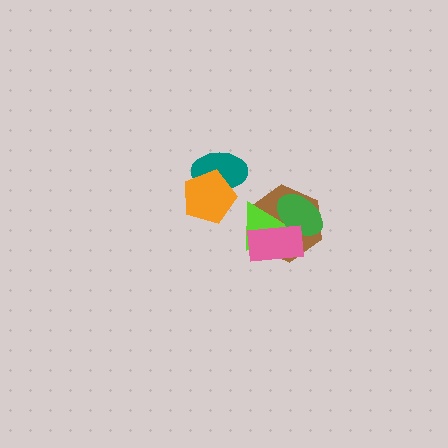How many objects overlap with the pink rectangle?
3 objects overlap with the pink rectangle.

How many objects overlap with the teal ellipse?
1 object overlaps with the teal ellipse.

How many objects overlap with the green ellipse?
3 objects overlap with the green ellipse.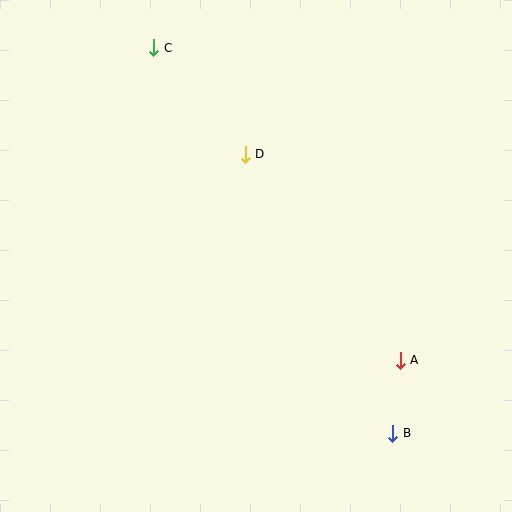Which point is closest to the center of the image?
Point D at (245, 154) is closest to the center.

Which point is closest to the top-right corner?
Point D is closest to the top-right corner.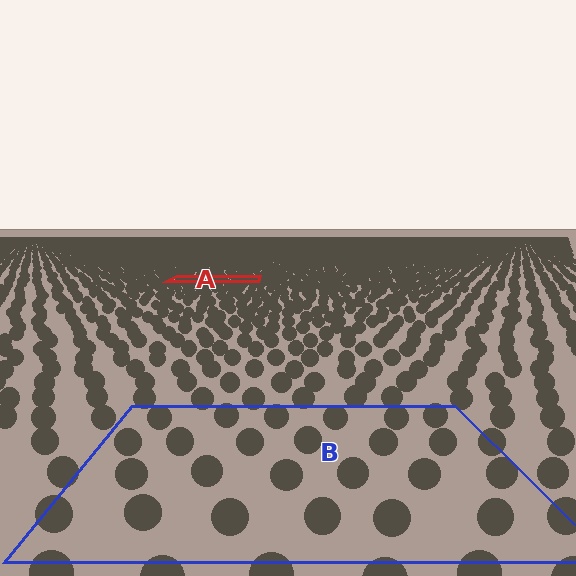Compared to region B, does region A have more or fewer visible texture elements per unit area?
Region A has more texture elements per unit area — they are packed more densely because it is farther away.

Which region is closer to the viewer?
Region B is closer. The texture elements there are larger and more spread out.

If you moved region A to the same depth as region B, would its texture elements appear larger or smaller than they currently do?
They would appear larger. At a closer depth, the same texture elements are projected at a bigger on-screen size.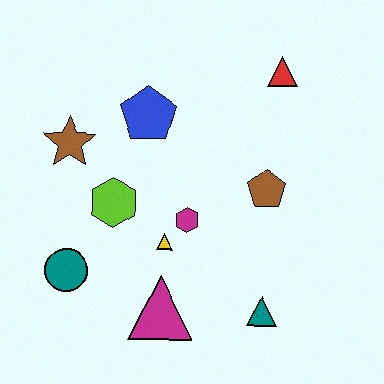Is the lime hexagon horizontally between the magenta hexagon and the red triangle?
No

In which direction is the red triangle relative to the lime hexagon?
The red triangle is to the right of the lime hexagon.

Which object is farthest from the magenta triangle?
The red triangle is farthest from the magenta triangle.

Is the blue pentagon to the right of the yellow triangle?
No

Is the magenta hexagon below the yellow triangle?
No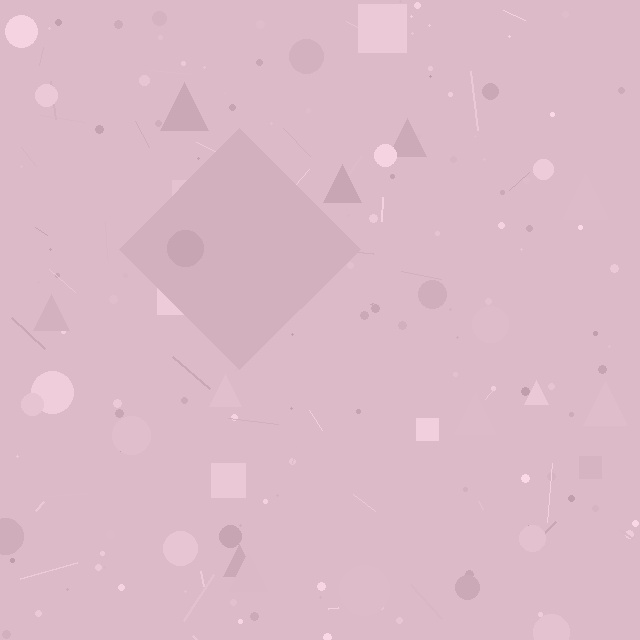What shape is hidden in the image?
A diamond is hidden in the image.